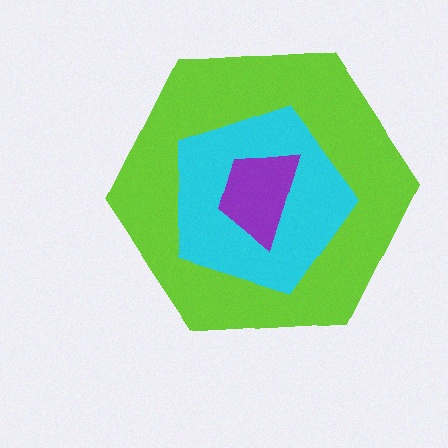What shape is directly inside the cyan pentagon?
The purple trapezoid.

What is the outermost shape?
The lime hexagon.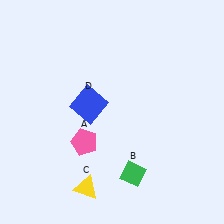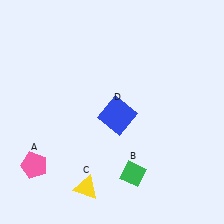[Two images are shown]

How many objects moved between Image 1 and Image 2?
2 objects moved between the two images.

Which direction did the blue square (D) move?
The blue square (D) moved right.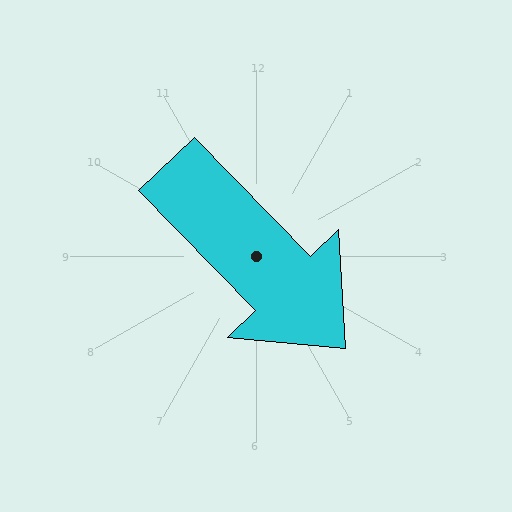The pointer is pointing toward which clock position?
Roughly 5 o'clock.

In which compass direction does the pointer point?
Southeast.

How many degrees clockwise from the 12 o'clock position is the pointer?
Approximately 136 degrees.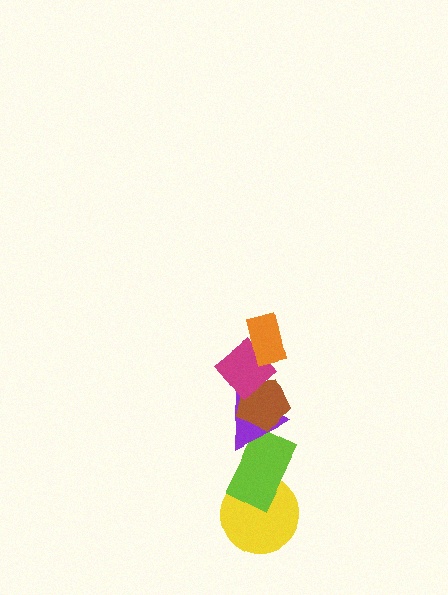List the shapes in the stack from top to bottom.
From top to bottom: the orange rectangle, the magenta diamond, the brown pentagon, the purple triangle, the lime rectangle, the yellow circle.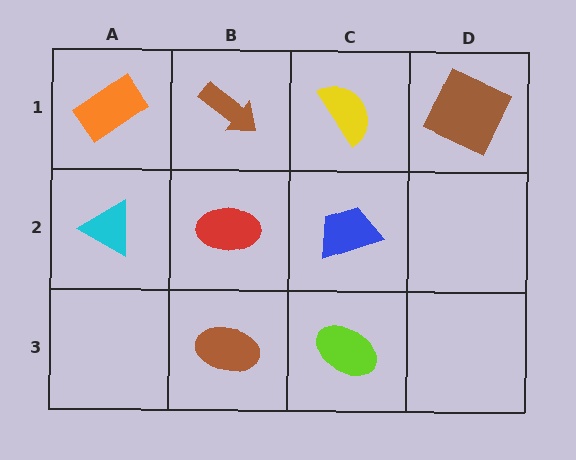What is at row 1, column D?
A brown square.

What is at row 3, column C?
A lime ellipse.